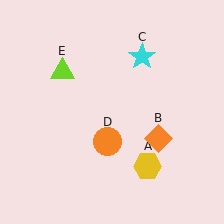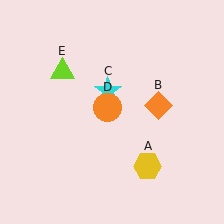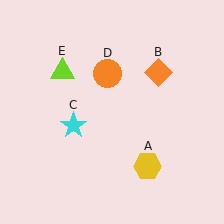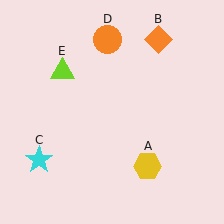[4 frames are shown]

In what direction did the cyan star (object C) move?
The cyan star (object C) moved down and to the left.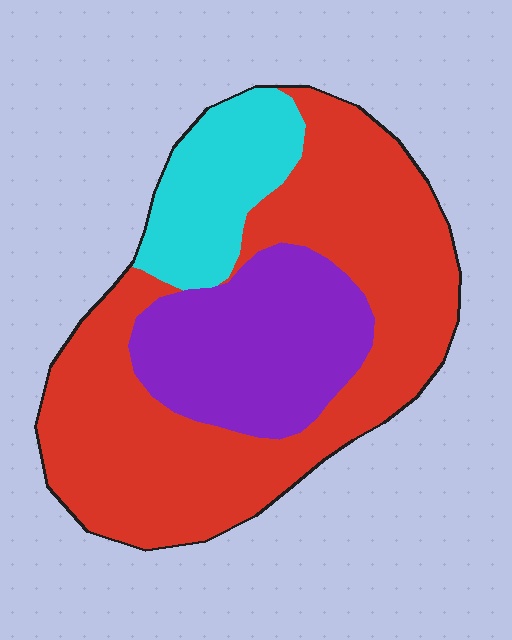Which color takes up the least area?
Cyan, at roughly 15%.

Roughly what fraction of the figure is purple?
Purple takes up between a quarter and a half of the figure.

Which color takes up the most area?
Red, at roughly 60%.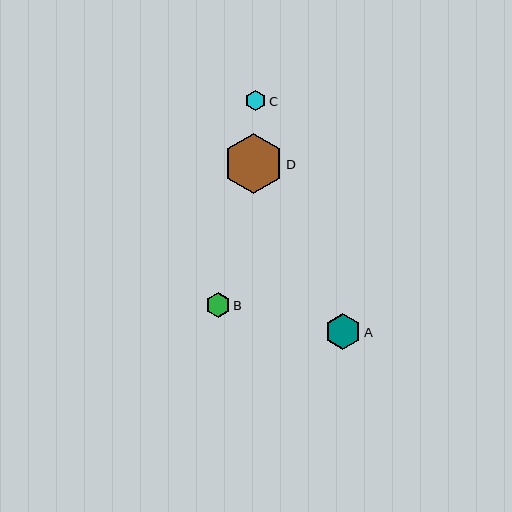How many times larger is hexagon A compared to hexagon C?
Hexagon A is approximately 1.7 times the size of hexagon C.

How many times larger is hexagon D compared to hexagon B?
Hexagon D is approximately 2.5 times the size of hexagon B.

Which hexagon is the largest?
Hexagon D is the largest with a size of approximately 60 pixels.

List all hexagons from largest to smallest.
From largest to smallest: D, A, B, C.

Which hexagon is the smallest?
Hexagon C is the smallest with a size of approximately 21 pixels.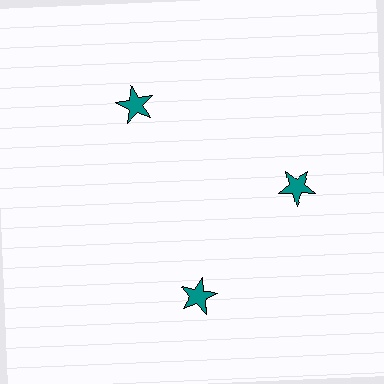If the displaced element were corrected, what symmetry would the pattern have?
It would have 3-fold rotational symmetry — the pattern would map onto itself every 120 degrees.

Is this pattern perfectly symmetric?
No. The 3 teal stars are arranged in a ring, but one element near the 7 o'clock position is rotated out of alignment along the ring, breaking the 3-fold rotational symmetry.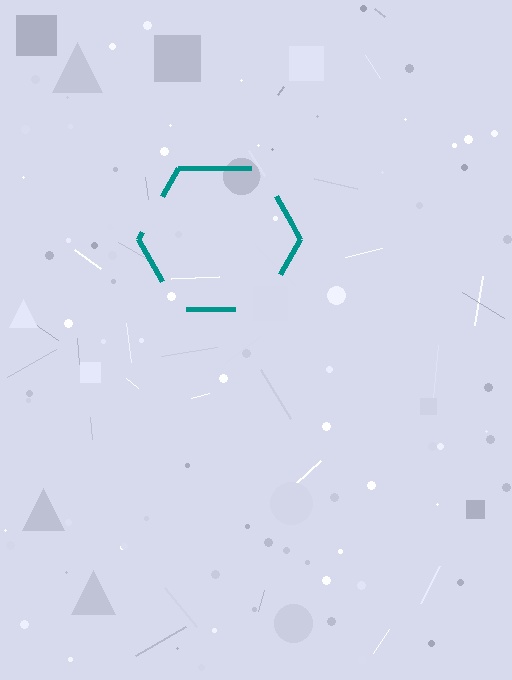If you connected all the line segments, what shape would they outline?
They would outline a hexagon.